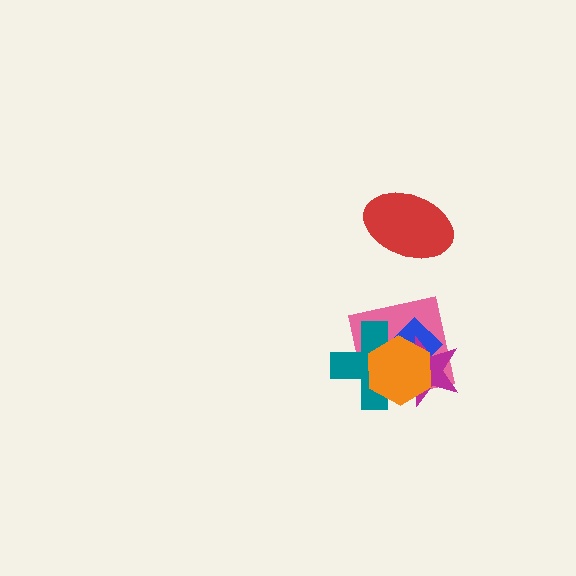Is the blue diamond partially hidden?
Yes, it is partially covered by another shape.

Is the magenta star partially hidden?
Yes, it is partially covered by another shape.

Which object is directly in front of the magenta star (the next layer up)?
The teal cross is directly in front of the magenta star.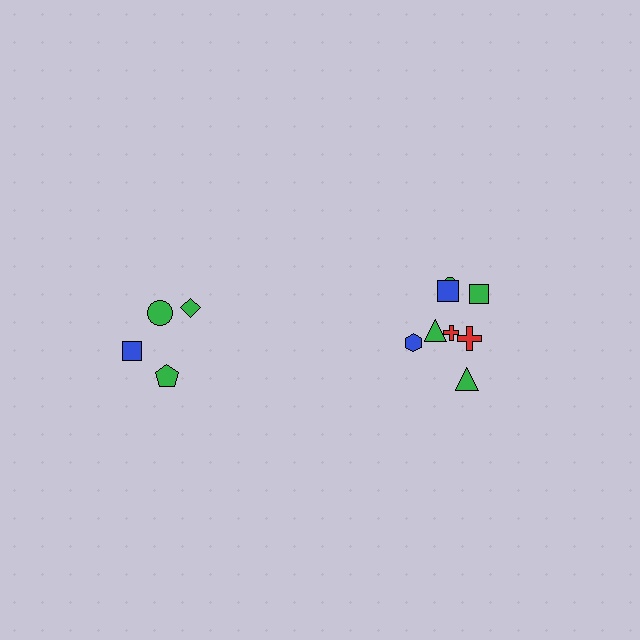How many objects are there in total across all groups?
There are 12 objects.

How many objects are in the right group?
There are 8 objects.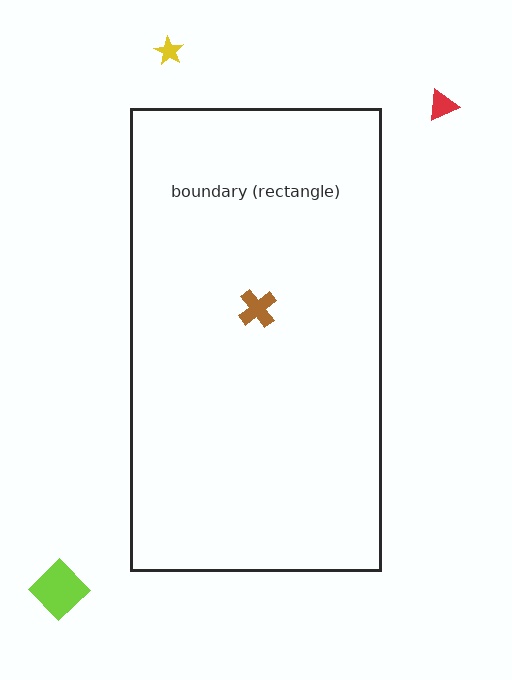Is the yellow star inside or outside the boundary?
Outside.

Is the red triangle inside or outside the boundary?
Outside.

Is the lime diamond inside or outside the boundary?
Outside.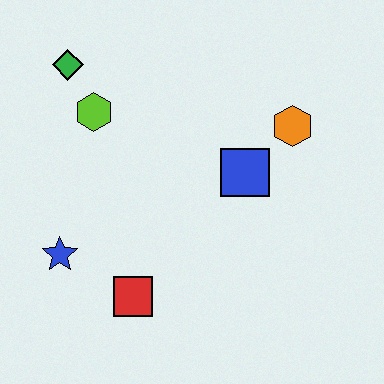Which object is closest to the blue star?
The red square is closest to the blue star.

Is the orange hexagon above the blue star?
Yes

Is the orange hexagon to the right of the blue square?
Yes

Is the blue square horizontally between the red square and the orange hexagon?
Yes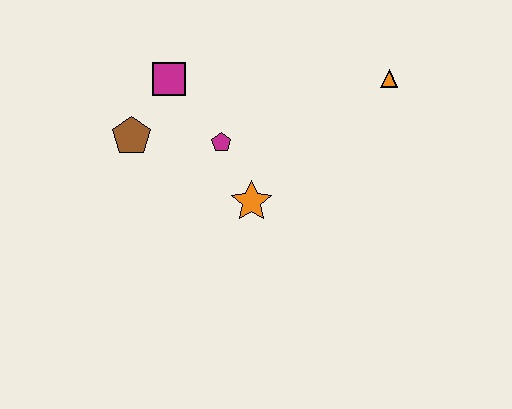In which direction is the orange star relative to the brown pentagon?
The orange star is to the right of the brown pentagon.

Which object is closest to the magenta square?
The brown pentagon is closest to the magenta square.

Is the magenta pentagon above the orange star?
Yes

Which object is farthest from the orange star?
The orange triangle is farthest from the orange star.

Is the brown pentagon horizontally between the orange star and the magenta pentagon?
No